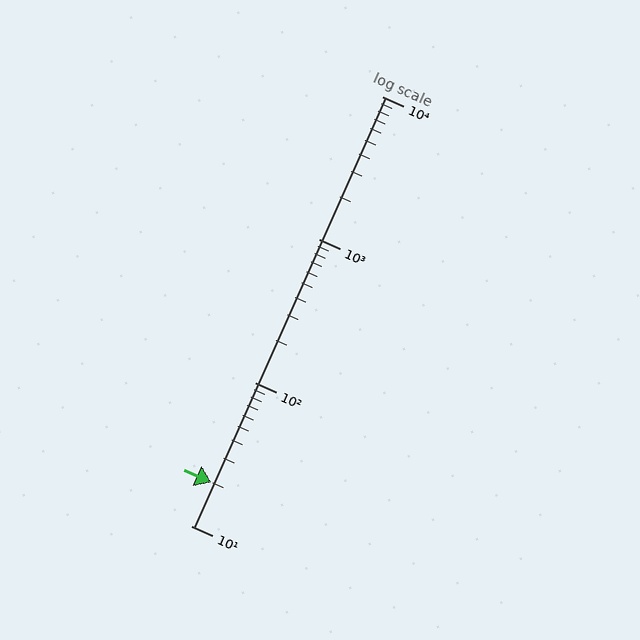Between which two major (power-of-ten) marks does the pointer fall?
The pointer is between 10 and 100.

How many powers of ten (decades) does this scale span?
The scale spans 3 decades, from 10 to 10000.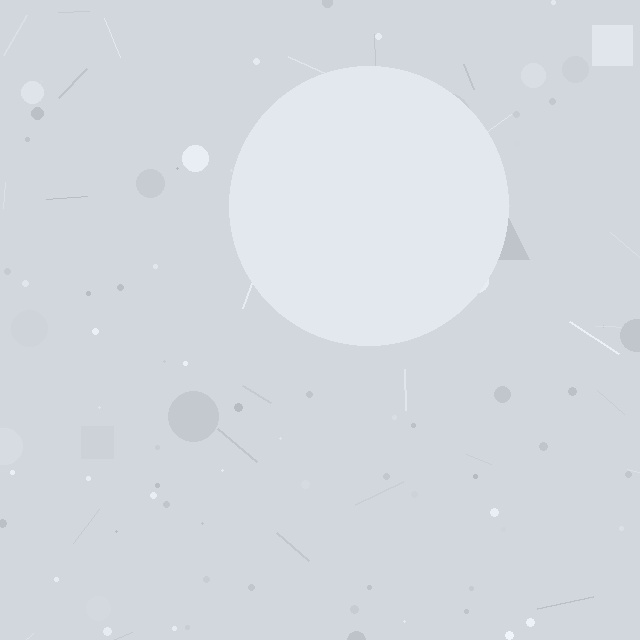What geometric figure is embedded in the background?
A circle is embedded in the background.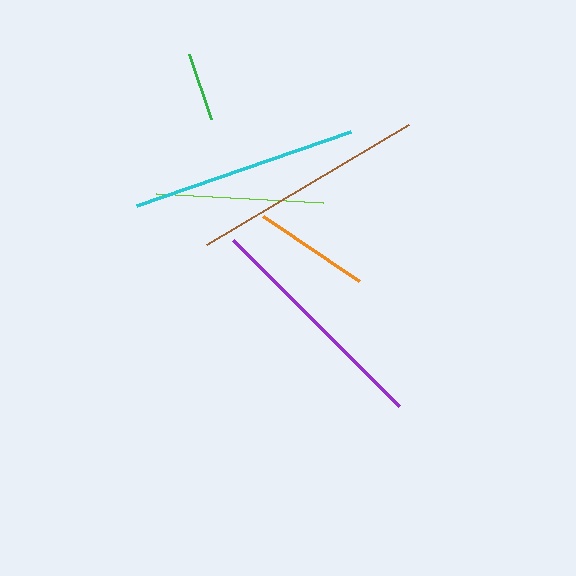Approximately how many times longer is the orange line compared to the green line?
The orange line is approximately 1.7 times the length of the green line.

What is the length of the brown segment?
The brown segment is approximately 235 pixels long.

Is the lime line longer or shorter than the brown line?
The brown line is longer than the lime line.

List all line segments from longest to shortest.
From longest to shortest: brown, purple, cyan, lime, orange, green.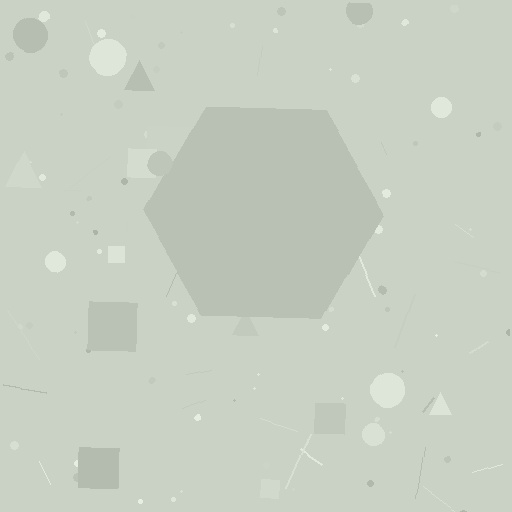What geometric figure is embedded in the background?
A hexagon is embedded in the background.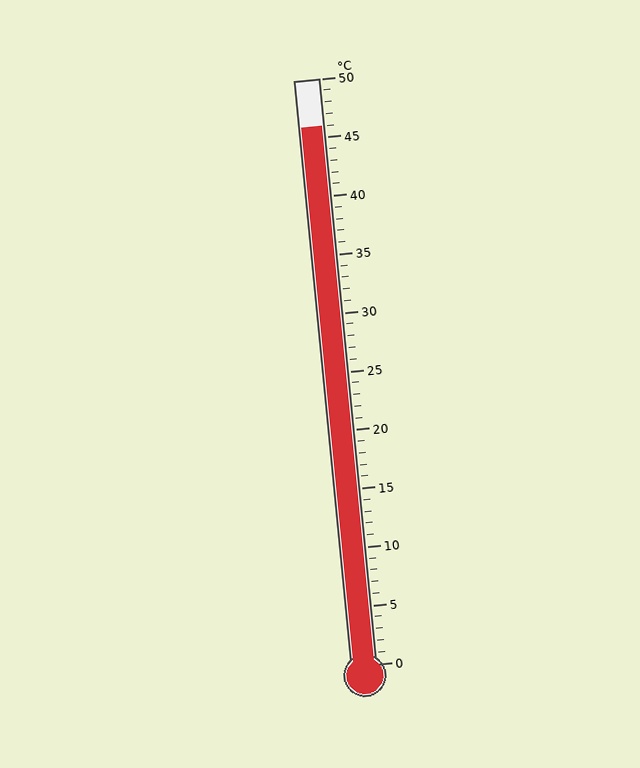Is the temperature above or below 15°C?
The temperature is above 15°C.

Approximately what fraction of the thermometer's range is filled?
The thermometer is filled to approximately 90% of its range.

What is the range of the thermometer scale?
The thermometer scale ranges from 0°C to 50°C.